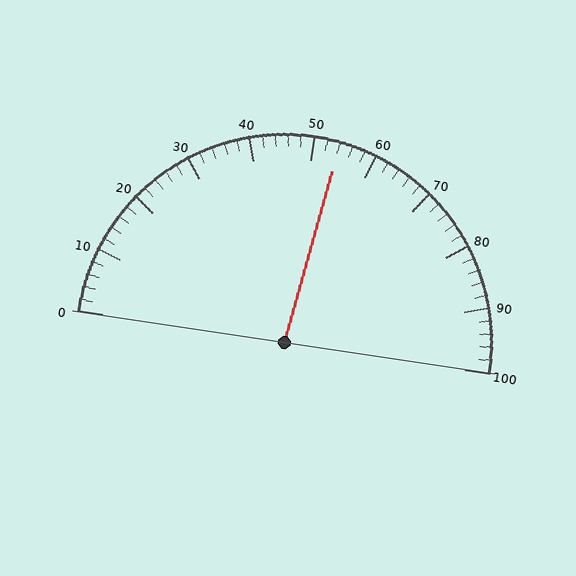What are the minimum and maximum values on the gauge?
The gauge ranges from 0 to 100.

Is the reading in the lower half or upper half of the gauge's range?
The reading is in the upper half of the range (0 to 100).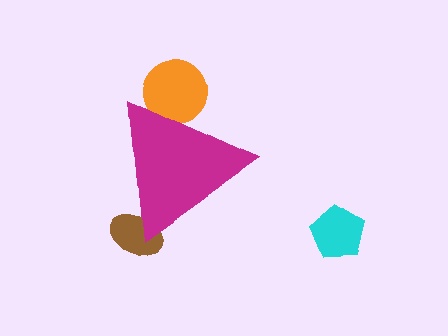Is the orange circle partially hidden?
Yes, the orange circle is partially hidden behind the magenta triangle.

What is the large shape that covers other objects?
A magenta triangle.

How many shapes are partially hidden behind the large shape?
2 shapes are partially hidden.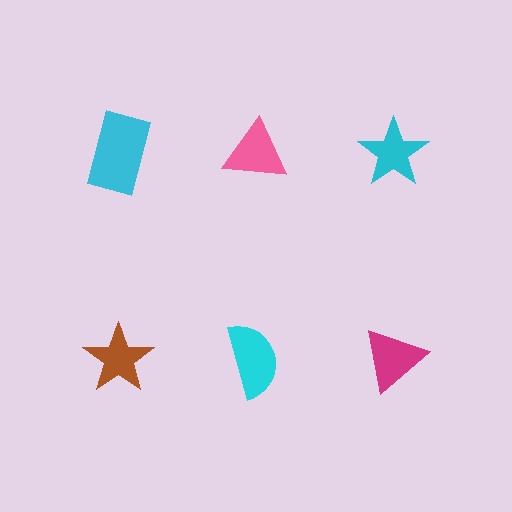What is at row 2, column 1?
A brown star.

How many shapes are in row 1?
3 shapes.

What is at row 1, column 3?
A cyan star.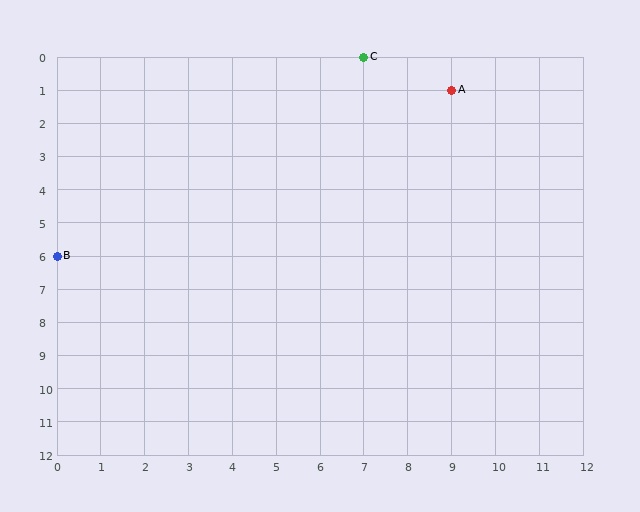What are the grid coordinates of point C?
Point C is at grid coordinates (7, 0).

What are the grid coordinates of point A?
Point A is at grid coordinates (9, 1).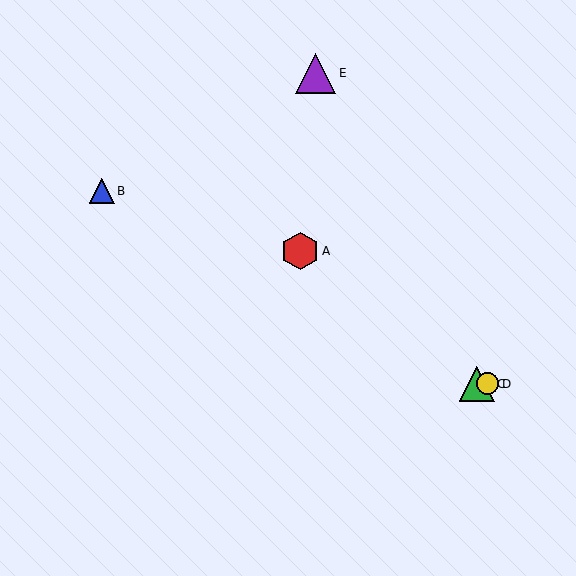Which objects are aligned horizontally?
Objects C, D are aligned horizontally.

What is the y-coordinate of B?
Object B is at y≈191.